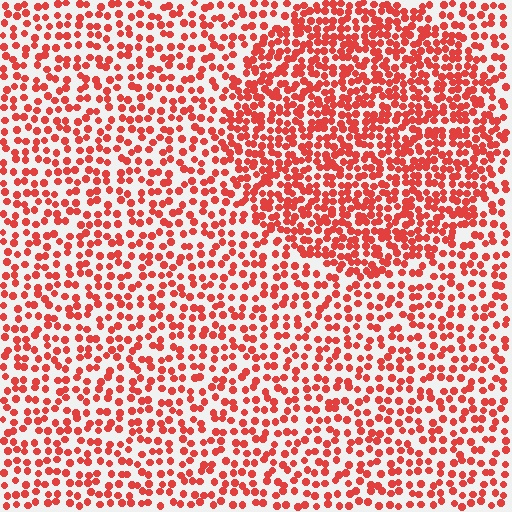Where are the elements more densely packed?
The elements are more densely packed inside the circle boundary.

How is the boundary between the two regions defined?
The boundary is defined by a change in element density (approximately 1.8x ratio). All elements are the same color, size, and shape.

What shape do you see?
I see a circle.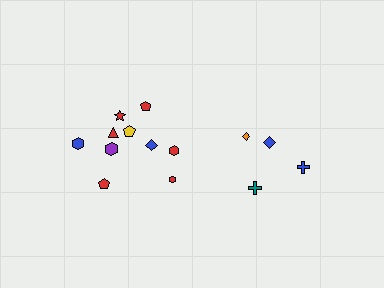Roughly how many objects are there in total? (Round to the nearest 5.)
Roughly 15 objects in total.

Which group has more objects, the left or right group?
The left group.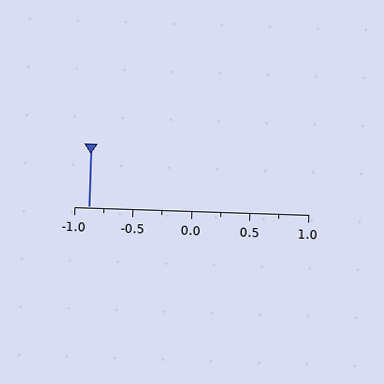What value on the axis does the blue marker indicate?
The marker indicates approximately -0.88.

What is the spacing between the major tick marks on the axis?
The major ticks are spaced 0.5 apart.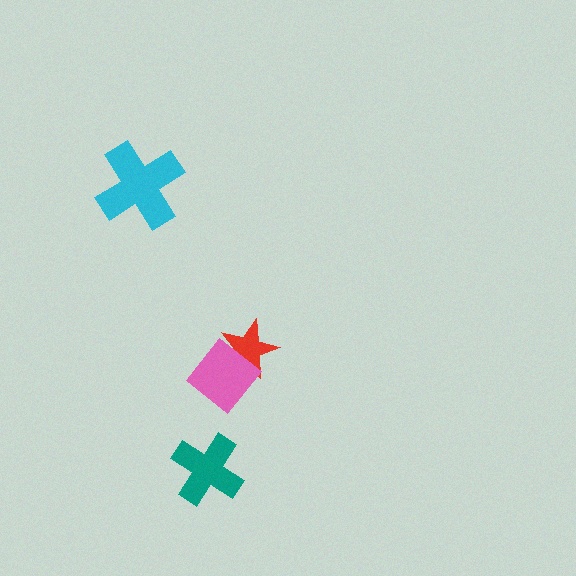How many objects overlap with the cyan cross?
0 objects overlap with the cyan cross.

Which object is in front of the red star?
The pink diamond is in front of the red star.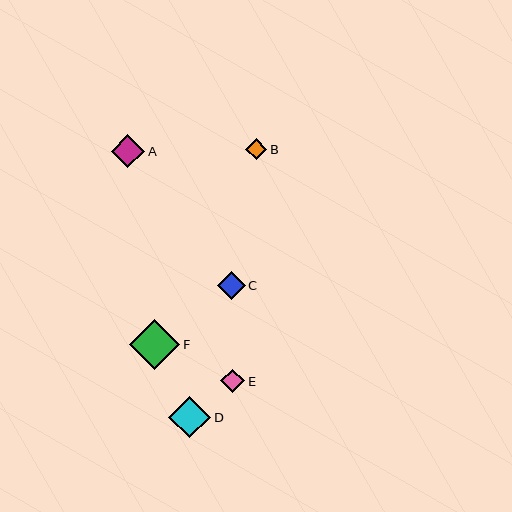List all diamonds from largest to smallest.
From largest to smallest: F, D, A, C, E, B.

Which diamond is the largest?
Diamond F is the largest with a size of approximately 50 pixels.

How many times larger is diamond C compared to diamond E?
Diamond C is approximately 1.2 times the size of diamond E.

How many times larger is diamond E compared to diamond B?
Diamond E is approximately 1.1 times the size of diamond B.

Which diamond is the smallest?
Diamond B is the smallest with a size of approximately 21 pixels.